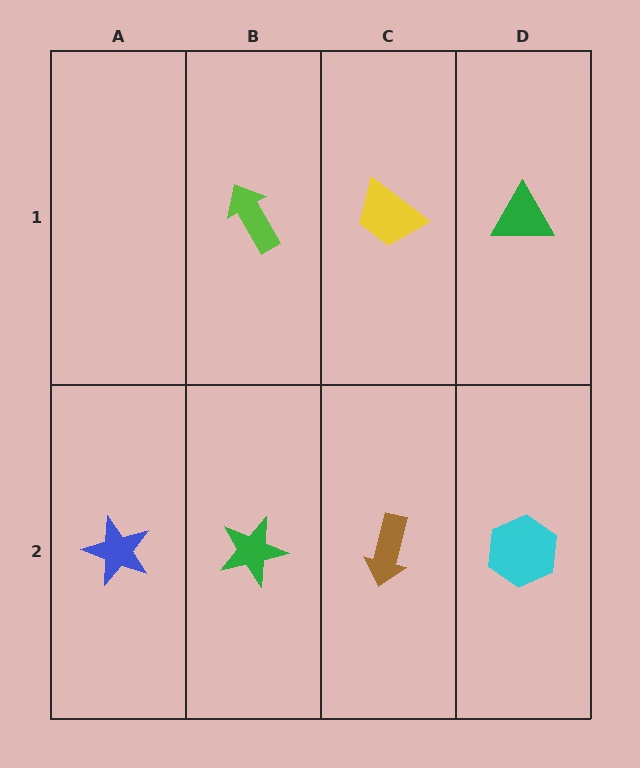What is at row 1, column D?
A green triangle.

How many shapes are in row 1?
3 shapes.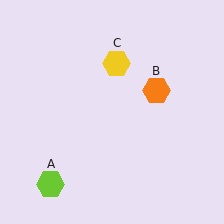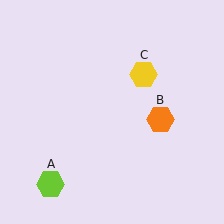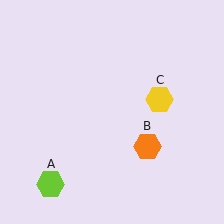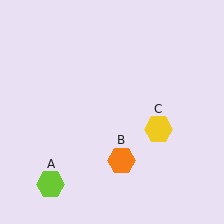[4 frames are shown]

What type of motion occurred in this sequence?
The orange hexagon (object B), yellow hexagon (object C) rotated clockwise around the center of the scene.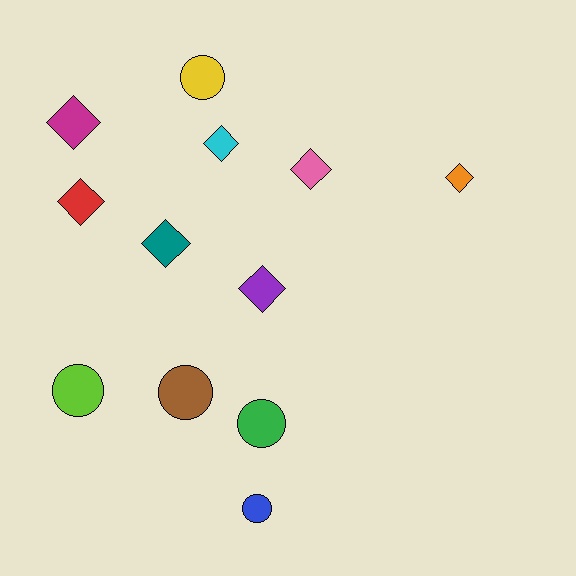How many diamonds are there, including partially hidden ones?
There are 7 diamonds.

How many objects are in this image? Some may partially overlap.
There are 12 objects.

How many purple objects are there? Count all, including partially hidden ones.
There is 1 purple object.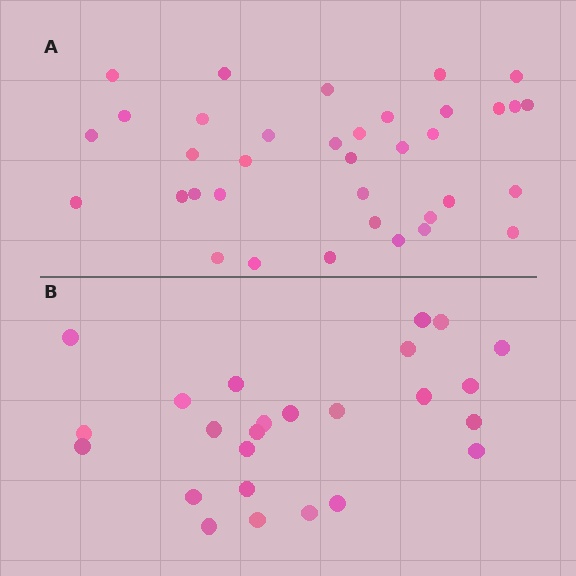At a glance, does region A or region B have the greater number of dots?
Region A (the top region) has more dots.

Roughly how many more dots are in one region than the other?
Region A has roughly 12 or so more dots than region B.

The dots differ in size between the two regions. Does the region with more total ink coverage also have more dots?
No. Region B has more total ink coverage because its dots are larger, but region A actually contains more individual dots. Total area can be misleading — the number of items is what matters here.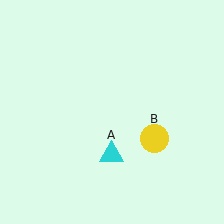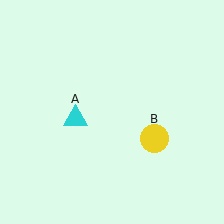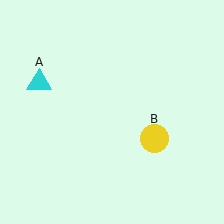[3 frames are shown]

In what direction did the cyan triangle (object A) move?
The cyan triangle (object A) moved up and to the left.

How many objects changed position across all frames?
1 object changed position: cyan triangle (object A).